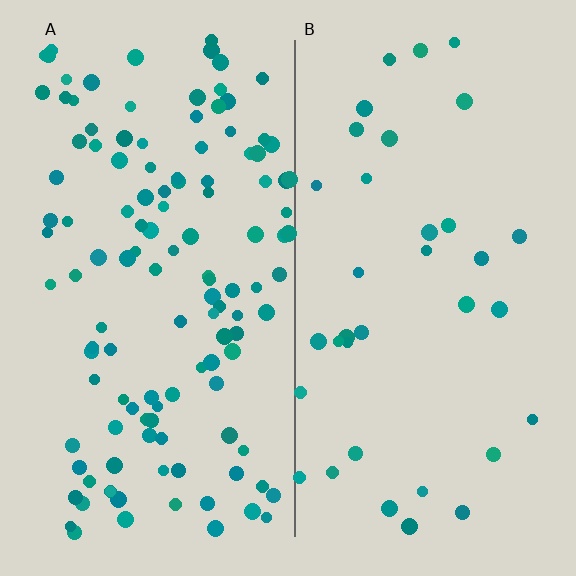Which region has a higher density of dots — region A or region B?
A (the left).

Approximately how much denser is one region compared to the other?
Approximately 3.5× — region A over region B.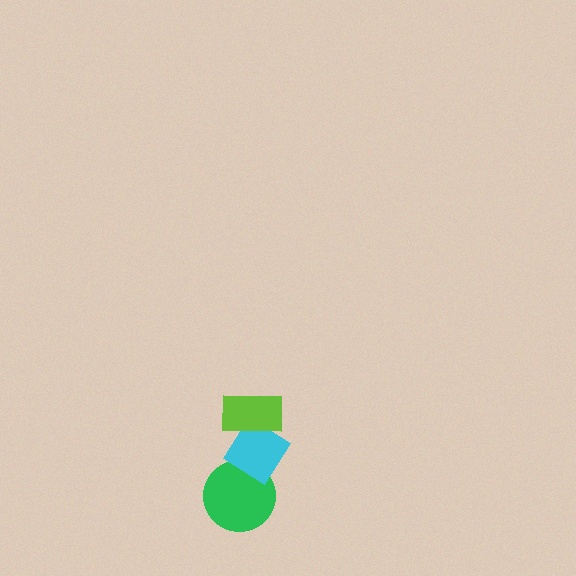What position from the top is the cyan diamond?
The cyan diamond is 2nd from the top.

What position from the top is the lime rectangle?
The lime rectangle is 1st from the top.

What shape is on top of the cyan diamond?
The lime rectangle is on top of the cyan diamond.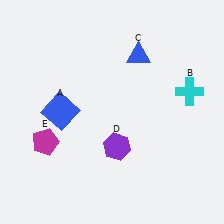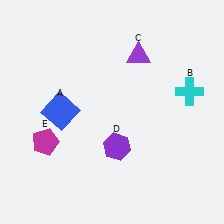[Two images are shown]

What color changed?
The triangle (C) changed from blue in Image 1 to purple in Image 2.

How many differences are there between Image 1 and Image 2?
There is 1 difference between the two images.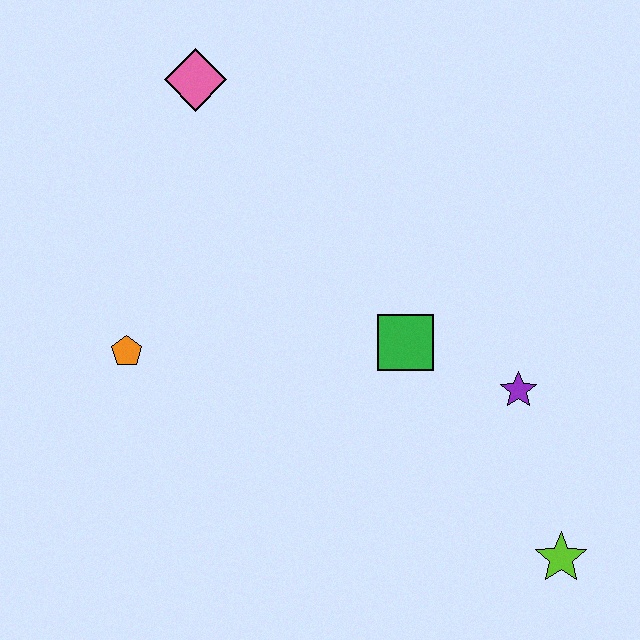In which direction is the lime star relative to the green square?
The lime star is below the green square.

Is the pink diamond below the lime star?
No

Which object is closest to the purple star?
The green square is closest to the purple star.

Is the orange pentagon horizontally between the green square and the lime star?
No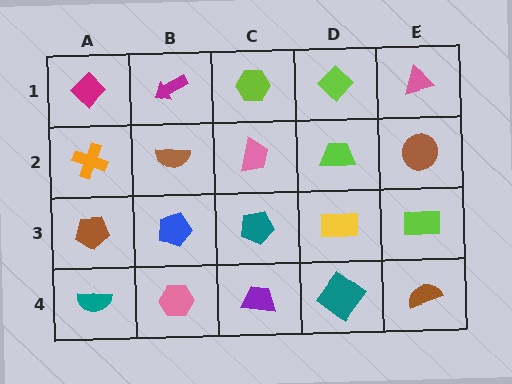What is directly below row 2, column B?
A blue pentagon.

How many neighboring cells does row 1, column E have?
2.